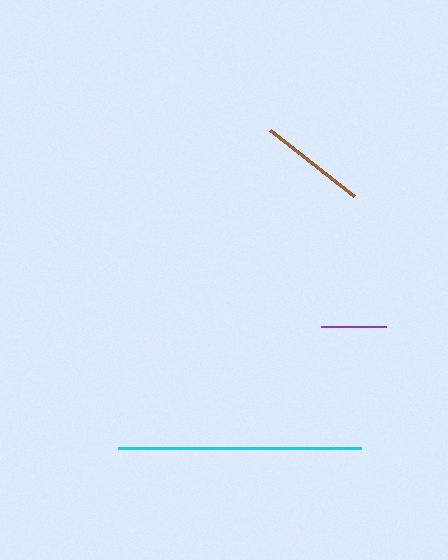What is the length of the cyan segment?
The cyan segment is approximately 242 pixels long.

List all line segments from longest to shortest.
From longest to shortest: cyan, brown, purple.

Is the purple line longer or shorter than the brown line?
The brown line is longer than the purple line.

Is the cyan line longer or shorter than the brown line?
The cyan line is longer than the brown line.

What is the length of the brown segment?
The brown segment is approximately 107 pixels long.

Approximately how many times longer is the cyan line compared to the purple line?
The cyan line is approximately 3.7 times the length of the purple line.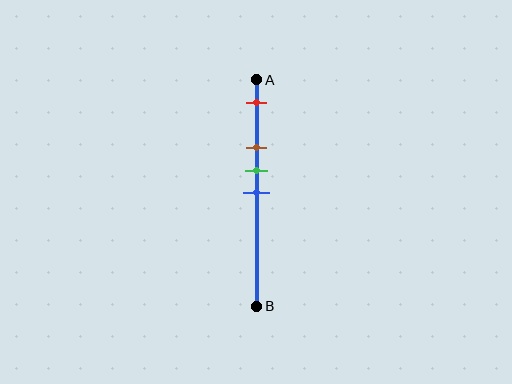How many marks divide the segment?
There are 4 marks dividing the segment.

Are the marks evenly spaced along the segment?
No, the marks are not evenly spaced.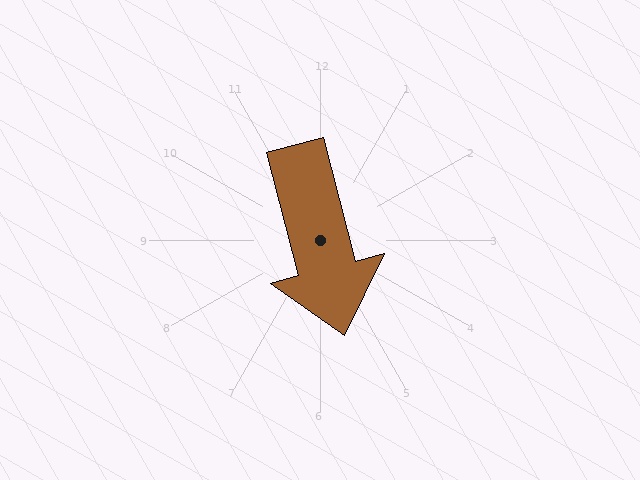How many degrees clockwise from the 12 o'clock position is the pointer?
Approximately 165 degrees.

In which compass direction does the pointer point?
South.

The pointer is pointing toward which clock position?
Roughly 6 o'clock.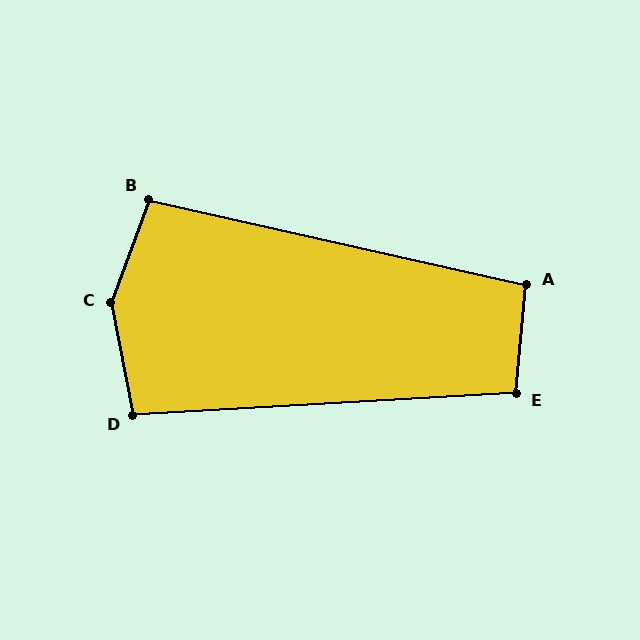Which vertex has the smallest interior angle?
B, at approximately 97 degrees.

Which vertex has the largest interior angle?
C, at approximately 149 degrees.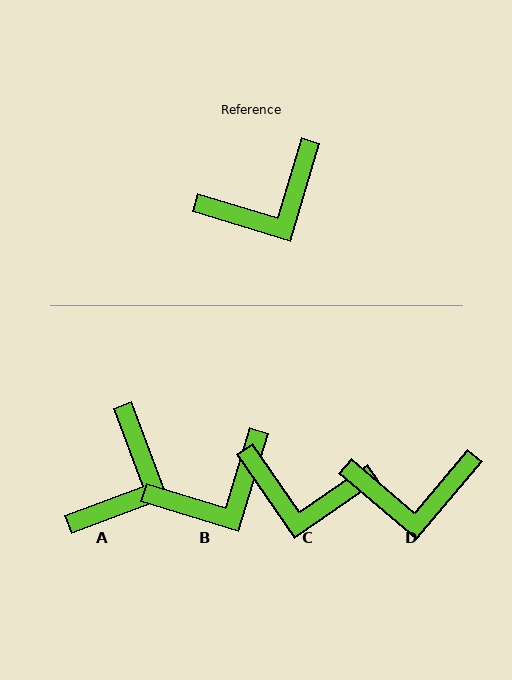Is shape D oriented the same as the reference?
No, it is off by about 24 degrees.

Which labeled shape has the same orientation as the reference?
B.